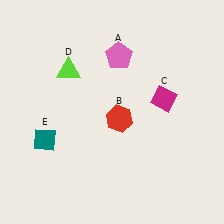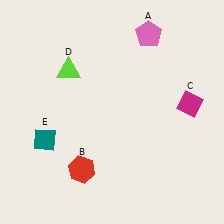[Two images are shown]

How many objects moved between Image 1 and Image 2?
3 objects moved between the two images.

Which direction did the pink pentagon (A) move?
The pink pentagon (A) moved right.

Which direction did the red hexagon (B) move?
The red hexagon (B) moved down.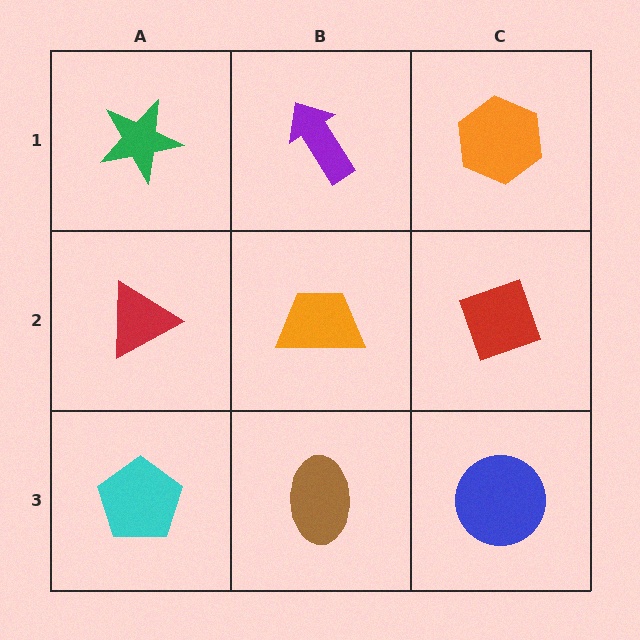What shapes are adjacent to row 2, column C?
An orange hexagon (row 1, column C), a blue circle (row 3, column C), an orange trapezoid (row 2, column B).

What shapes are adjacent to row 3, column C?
A red diamond (row 2, column C), a brown ellipse (row 3, column B).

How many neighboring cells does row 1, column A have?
2.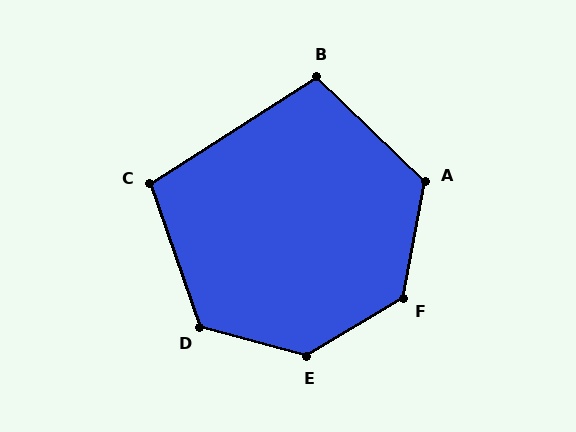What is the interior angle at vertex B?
Approximately 104 degrees (obtuse).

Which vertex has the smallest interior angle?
C, at approximately 103 degrees.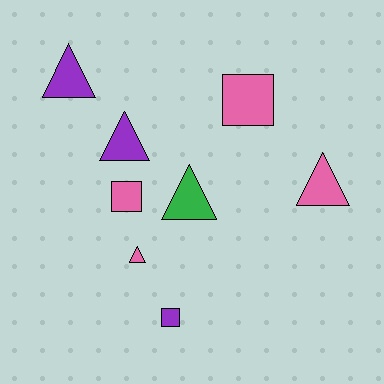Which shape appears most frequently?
Triangle, with 5 objects.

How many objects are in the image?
There are 8 objects.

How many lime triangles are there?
There are no lime triangles.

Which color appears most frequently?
Pink, with 4 objects.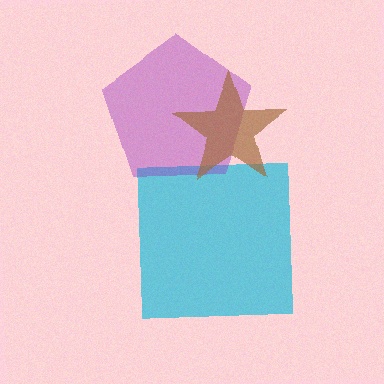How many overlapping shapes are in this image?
There are 3 overlapping shapes in the image.